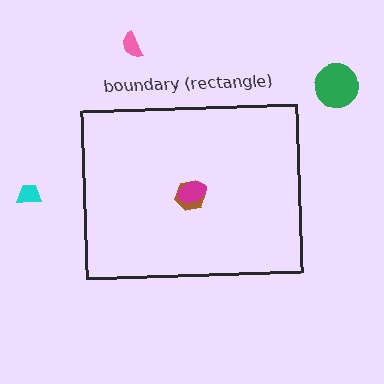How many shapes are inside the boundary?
3 inside, 3 outside.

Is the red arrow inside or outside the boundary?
Inside.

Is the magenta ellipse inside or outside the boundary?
Inside.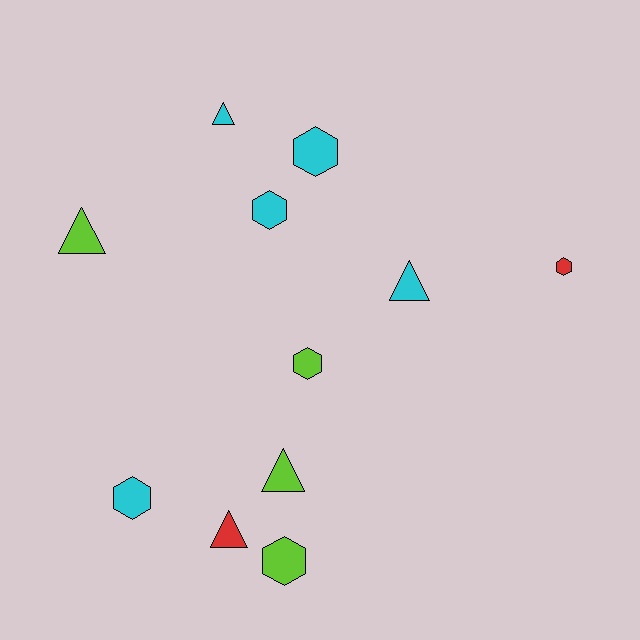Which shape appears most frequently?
Hexagon, with 6 objects.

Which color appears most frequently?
Cyan, with 5 objects.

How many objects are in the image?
There are 11 objects.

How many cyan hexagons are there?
There are 3 cyan hexagons.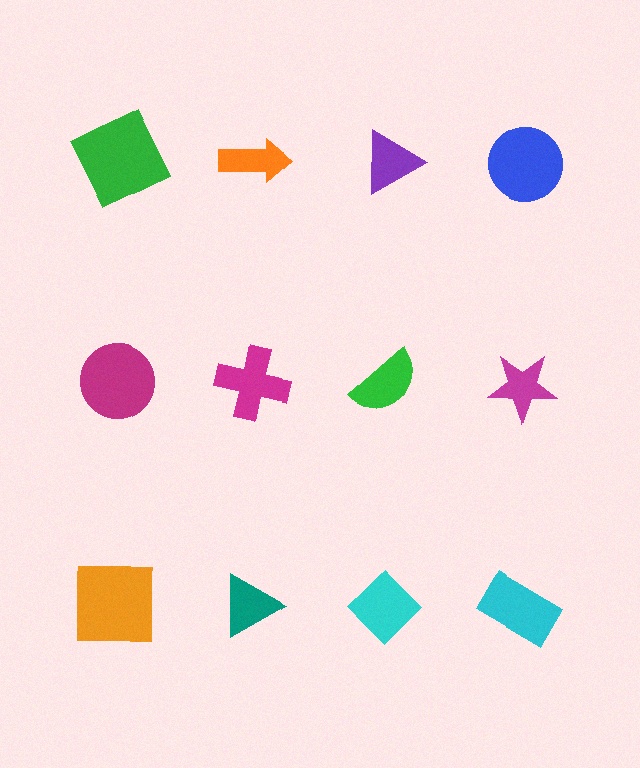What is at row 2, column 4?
A magenta star.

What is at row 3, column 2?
A teal triangle.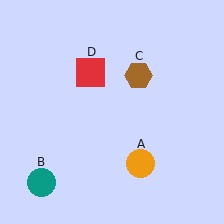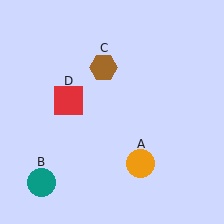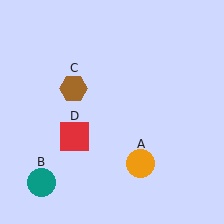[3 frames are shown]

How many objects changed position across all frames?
2 objects changed position: brown hexagon (object C), red square (object D).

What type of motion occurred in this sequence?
The brown hexagon (object C), red square (object D) rotated counterclockwise around the center of the scene.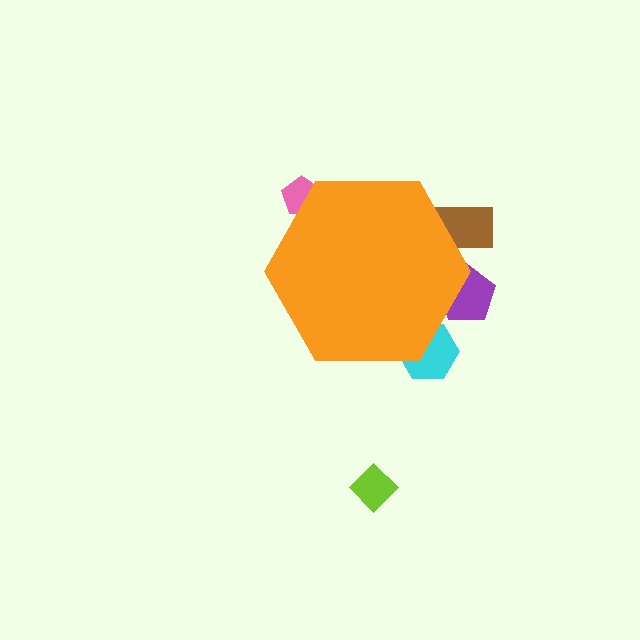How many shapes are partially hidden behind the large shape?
4 shapes are partially hidden.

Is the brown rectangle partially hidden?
Yes, the brown rectangle is partially hidden behind the orange hexagon.